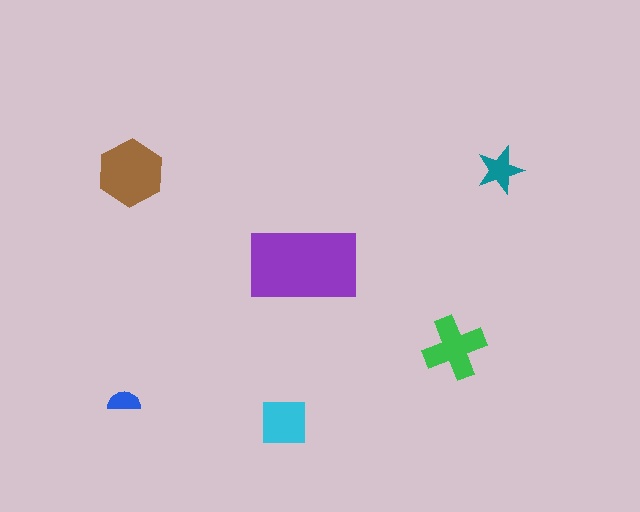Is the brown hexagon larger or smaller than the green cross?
Larger.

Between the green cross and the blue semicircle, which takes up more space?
The green cross.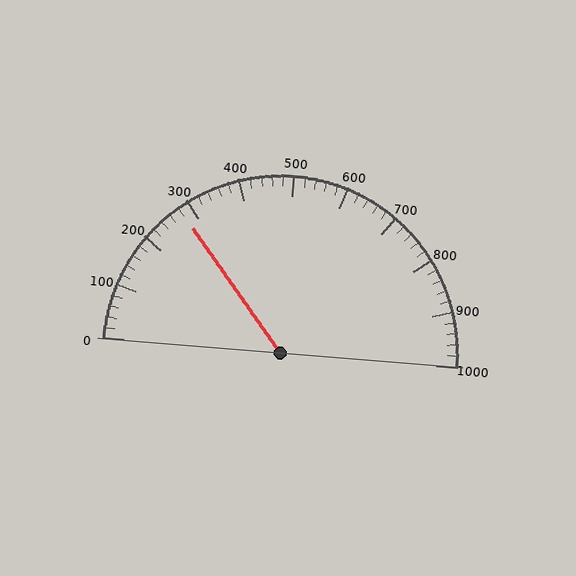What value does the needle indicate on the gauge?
The needle indicates approximately 280.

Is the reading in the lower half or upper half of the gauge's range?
The reading is in the lower half of the range (0 to 1000).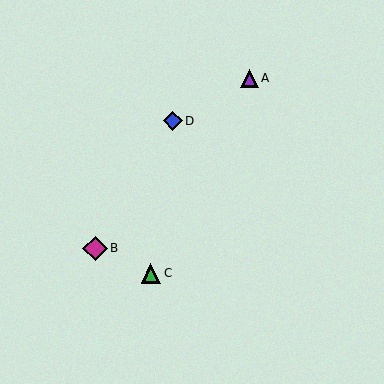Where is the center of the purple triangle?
The center of the purple triangle is at (249, 78).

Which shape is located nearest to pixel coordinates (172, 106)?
The blue diamond (labeled D) at (173, 121) is nearest to that location.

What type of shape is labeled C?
Shape C is a green triangle.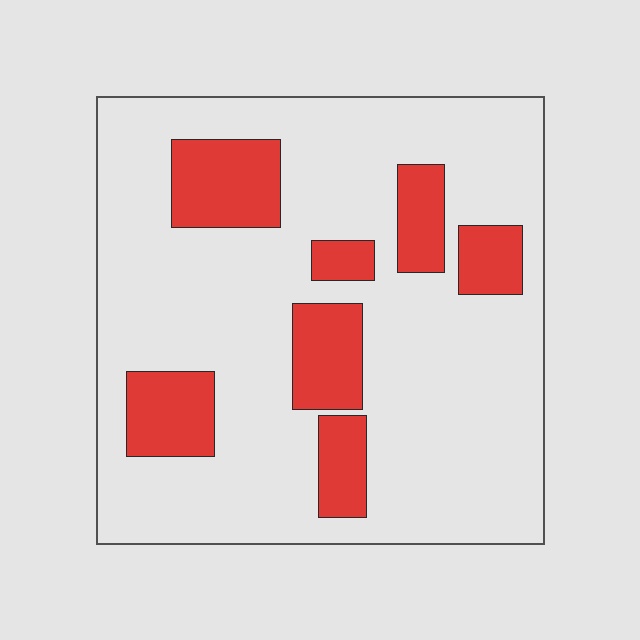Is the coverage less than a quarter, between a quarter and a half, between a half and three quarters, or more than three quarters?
Less than a quarter.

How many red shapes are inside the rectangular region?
7.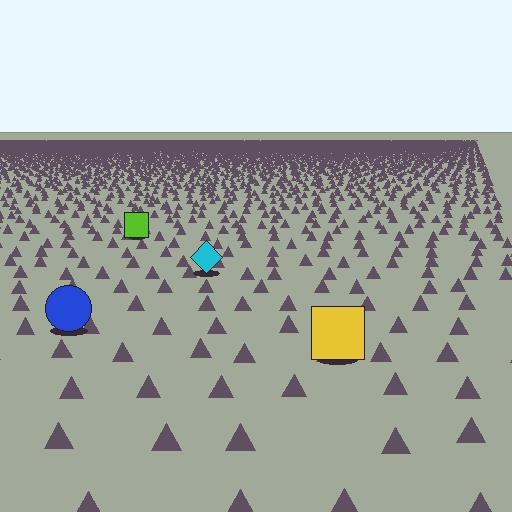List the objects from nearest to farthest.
From nearest to farthest: the yellow square, the blue circle, the cyan diamond, the lime square.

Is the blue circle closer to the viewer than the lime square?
Yes. The blue circle is closer — you can tell from the texture gradient: the ground texture is coarser near it.